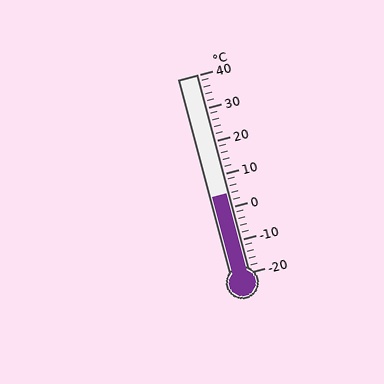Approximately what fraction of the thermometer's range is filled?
The thermometer is filled to approximately 40% of its range.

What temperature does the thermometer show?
The thermometer shows approximately 4°C.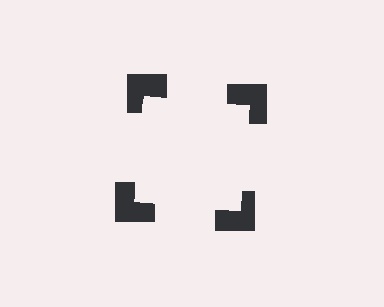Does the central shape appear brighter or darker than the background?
It typically appears slightly brighter than the background, even though no actual brightness change is drawn.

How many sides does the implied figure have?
4 sides.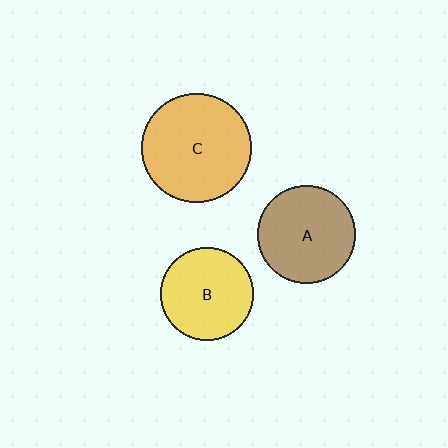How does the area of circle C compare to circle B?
Approximately 1.4 times.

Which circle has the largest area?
Circle C (orange).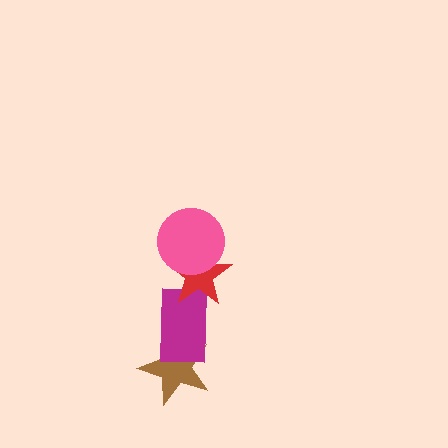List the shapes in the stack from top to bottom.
From top to bottom: the pink circle, the red star, the magenta rectangle, the brown star.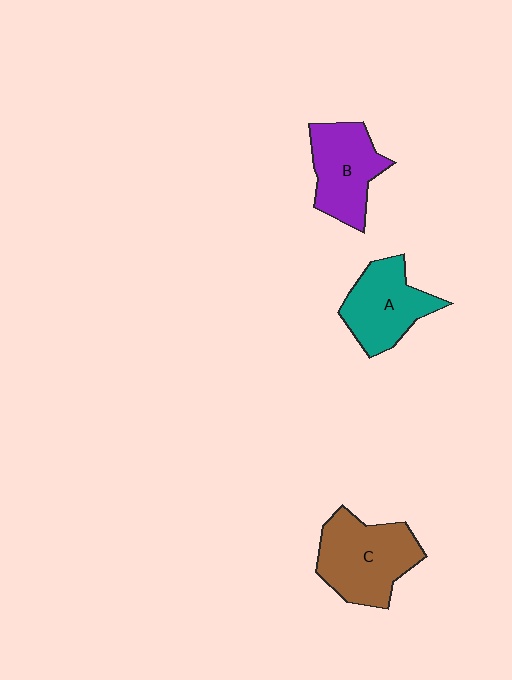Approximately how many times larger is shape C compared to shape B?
Approximately 1.2 times.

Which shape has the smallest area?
Shape A (teal).